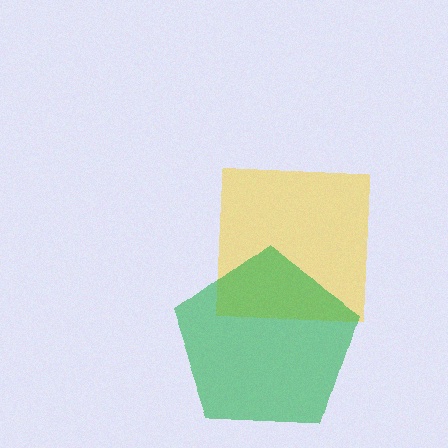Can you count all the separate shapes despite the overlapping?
Yes, there are 2 separate shapes.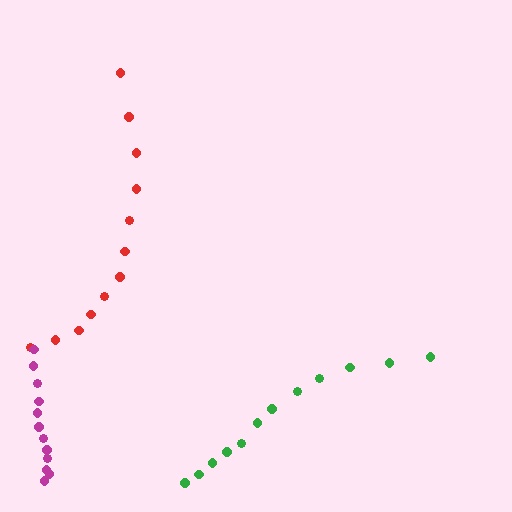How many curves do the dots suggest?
There are 3 distinct paths.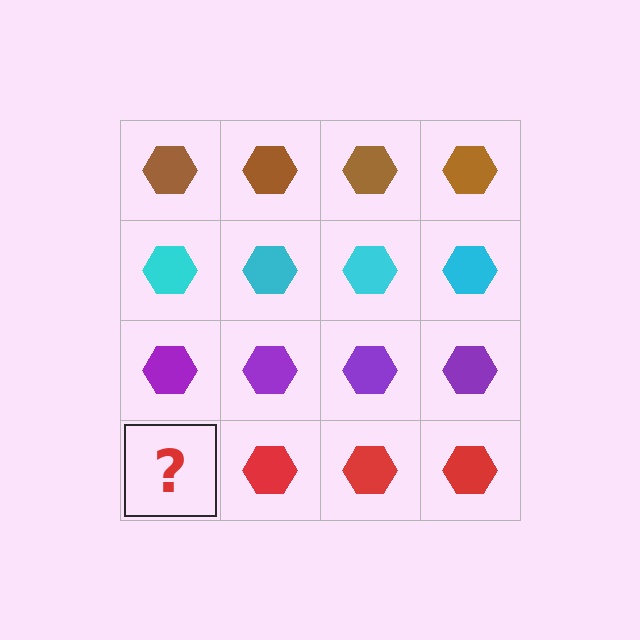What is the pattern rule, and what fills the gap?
The rule is that each row has a consistent color. The gap should be filled with a red hexagon.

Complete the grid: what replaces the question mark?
The question mark should be replaced with a red hexagon.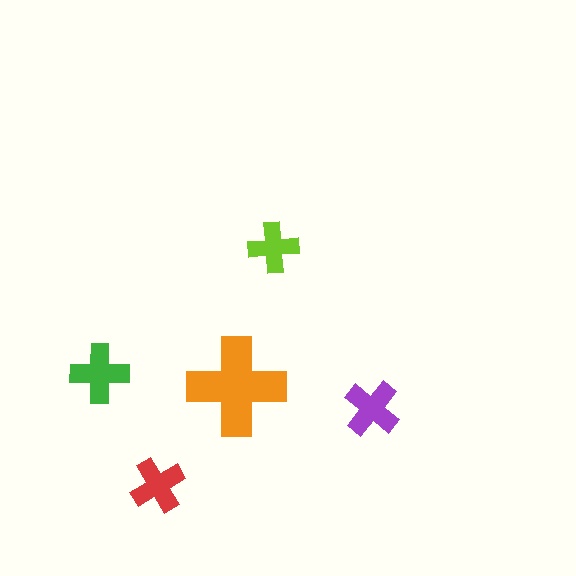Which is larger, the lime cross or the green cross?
The green one.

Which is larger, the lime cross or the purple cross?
The purple one.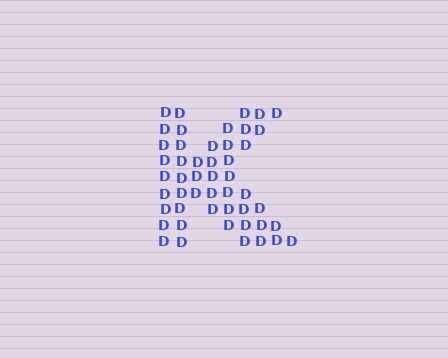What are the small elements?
The small elements are letter D's.